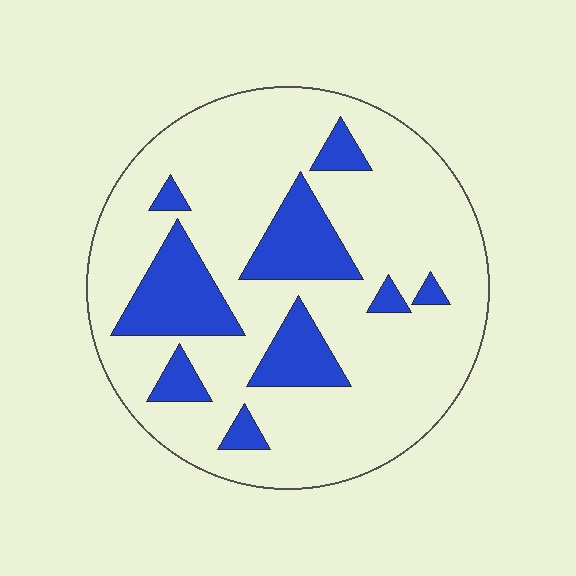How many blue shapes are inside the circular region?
9.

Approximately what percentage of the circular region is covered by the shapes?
Approximately 20%.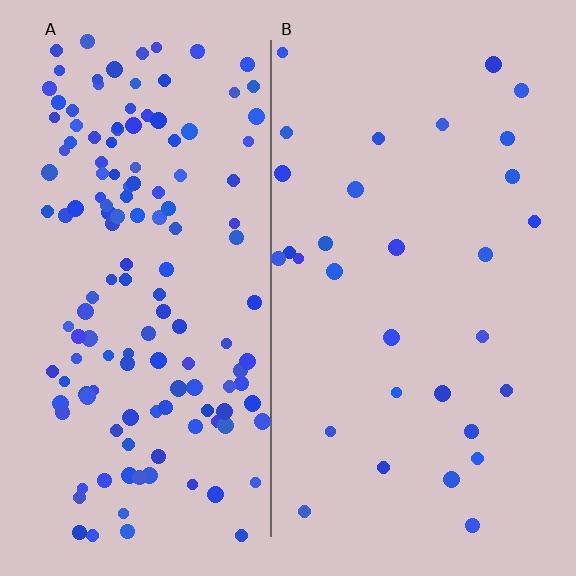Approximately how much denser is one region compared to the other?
Approximately 4.6× — region A over region B.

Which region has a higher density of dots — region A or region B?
A (the left).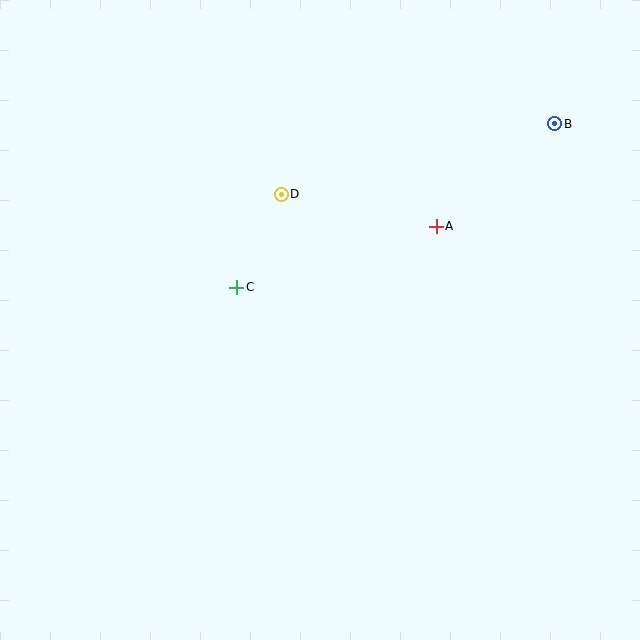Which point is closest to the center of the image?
Point C at (237, 287) is closest to the center.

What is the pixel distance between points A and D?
The distance between A and D is 158 pixels.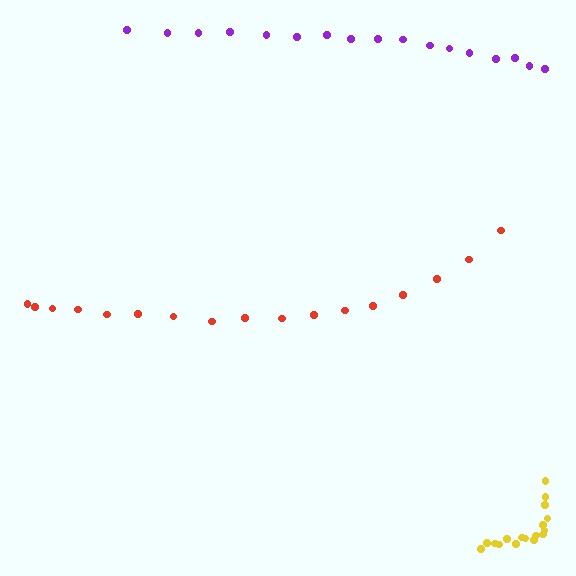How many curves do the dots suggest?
There are 3 distinct paths.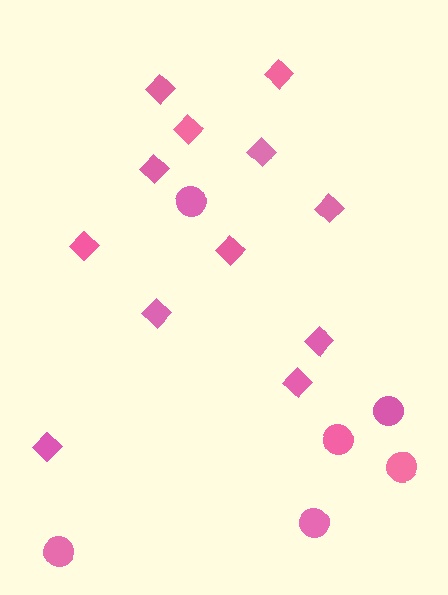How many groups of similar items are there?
There are 2 groups: one group of circles (6) and one group of diamonds (12).